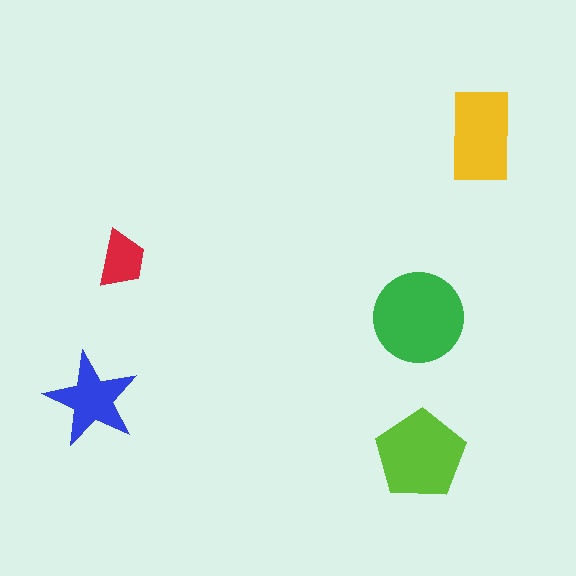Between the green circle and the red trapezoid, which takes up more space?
The green circle.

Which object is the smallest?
The red trapezoid.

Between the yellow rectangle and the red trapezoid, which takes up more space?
The yellow rectangle.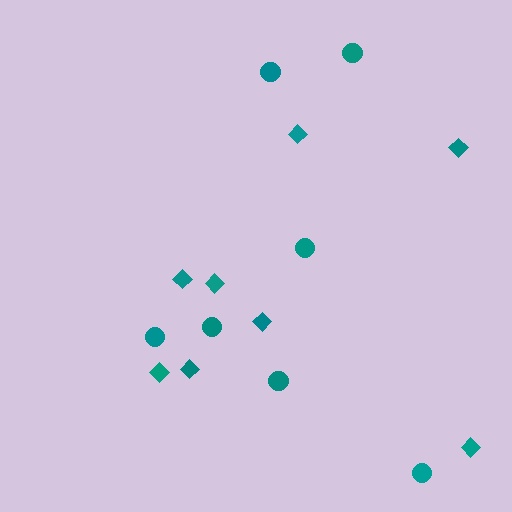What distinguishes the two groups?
There are 2 groups: one group of diamonds (8) and one group of circles (7).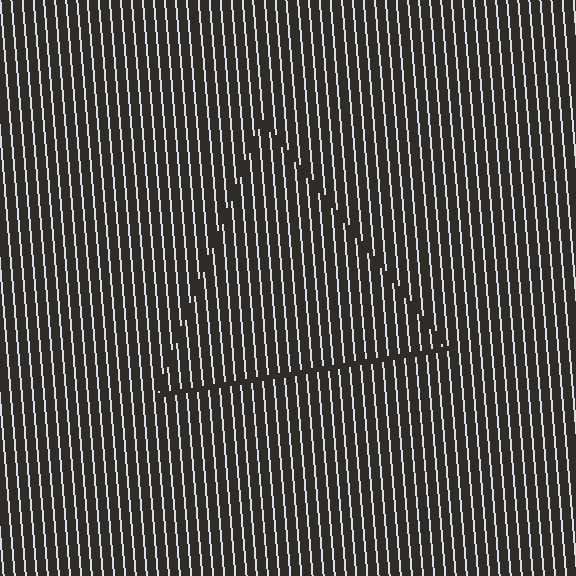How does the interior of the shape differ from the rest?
The interior of the shape contains the same grating, shifted by half a period — the contour is defined by the phase discontinuity where line-ends from the inner and outer gratings abut.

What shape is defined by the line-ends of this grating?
An illusory triangle. The interior of the shape contains the same grating, shifted by half a period — the contour is defined by the phase discontinuity where line-ends from the inner and outer gratings abut.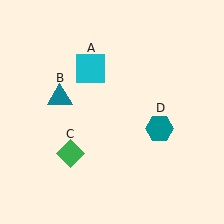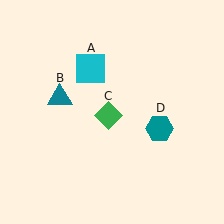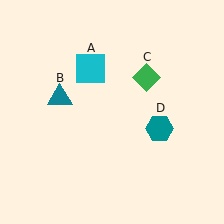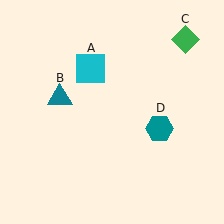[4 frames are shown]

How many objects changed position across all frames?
1 object changed position: green diamond (object C).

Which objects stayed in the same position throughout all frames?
Cyan square (object A) and teal triangle (object B) and teal hexagon (object D) remained stationary.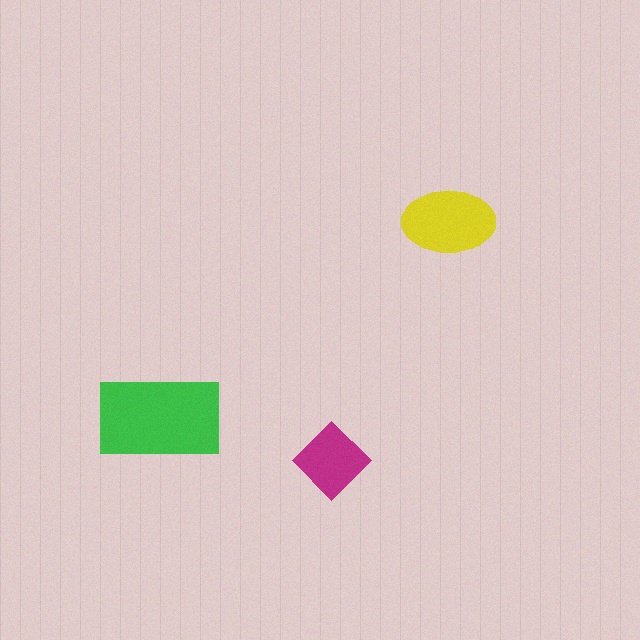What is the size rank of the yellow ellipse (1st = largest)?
2nd.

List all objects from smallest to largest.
The magenta diamond, the yellow ellipse, the green rectangle.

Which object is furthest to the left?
The green rectangle is leftmost.